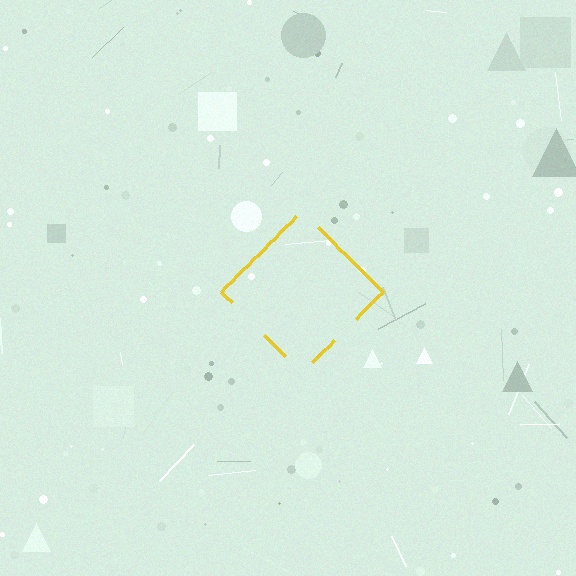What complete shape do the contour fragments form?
The contour fragments form a diamond.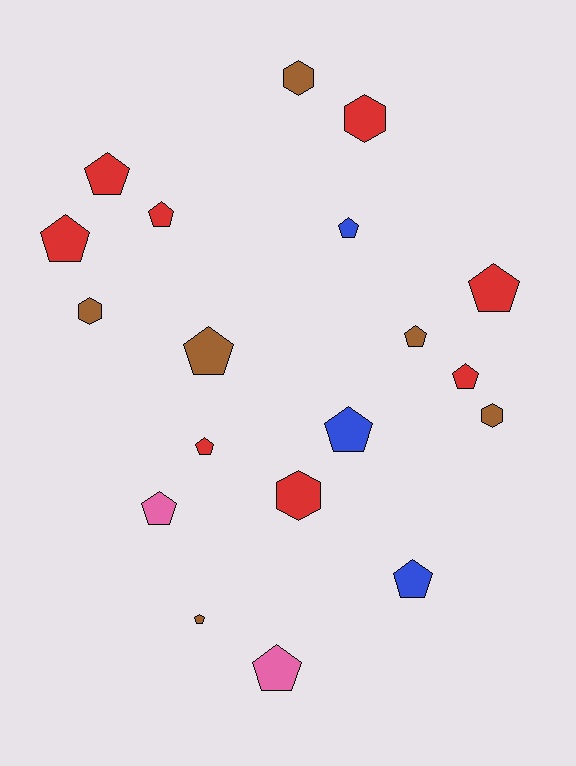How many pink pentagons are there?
There are 2 pink pentagons.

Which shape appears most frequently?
Pentagon, with 14 objects.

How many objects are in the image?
There are 19 objects.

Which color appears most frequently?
Red, with 8 objects.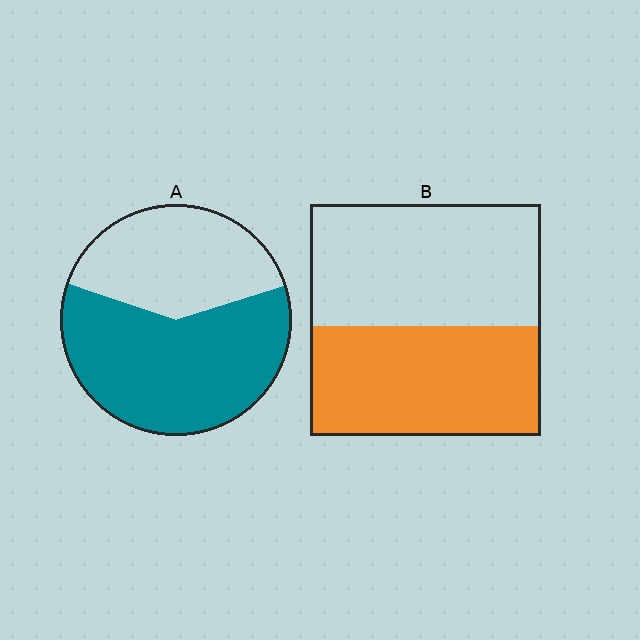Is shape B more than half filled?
Roughly half.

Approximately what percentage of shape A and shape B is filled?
A is approximately 60% and B is approximately 45%.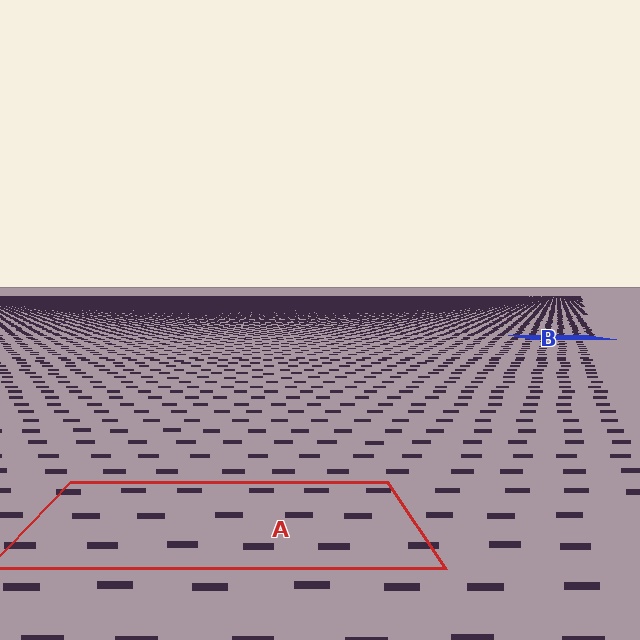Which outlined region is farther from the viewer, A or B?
Region B is farther from the viewer — the texture elements inside it appear smaller and more densely packed.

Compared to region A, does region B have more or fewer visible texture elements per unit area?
Region B has more texture elements per unit area — they are packed more densely because it is farther away.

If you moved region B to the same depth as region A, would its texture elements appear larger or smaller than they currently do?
They would appear larger. At a closer depth, the same texture elements are projected at a bigger on-screen size.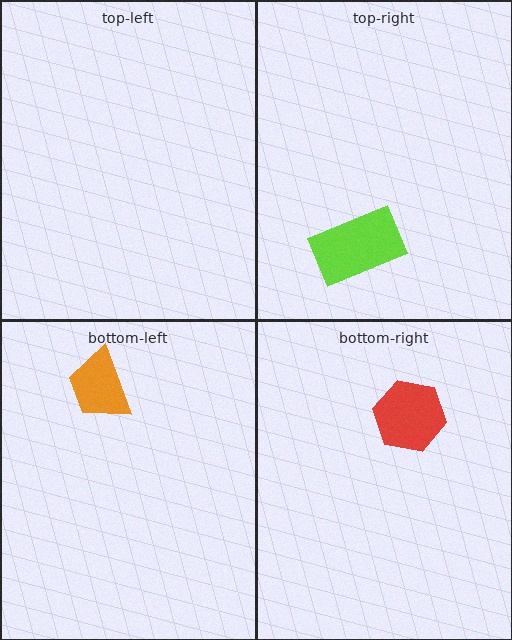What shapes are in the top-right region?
The lime rectangle.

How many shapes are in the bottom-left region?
1.